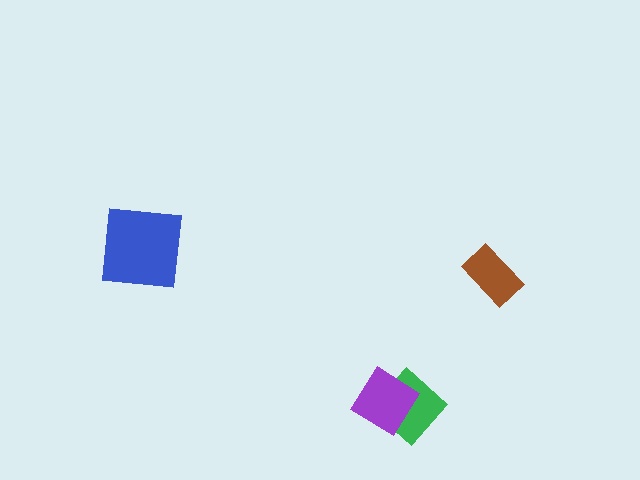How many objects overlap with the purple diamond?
1 object overlaps with the purple diamond.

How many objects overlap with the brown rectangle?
0 objects overlap with the brown rectangle.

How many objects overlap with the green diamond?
1 object overlaps with the green diamond.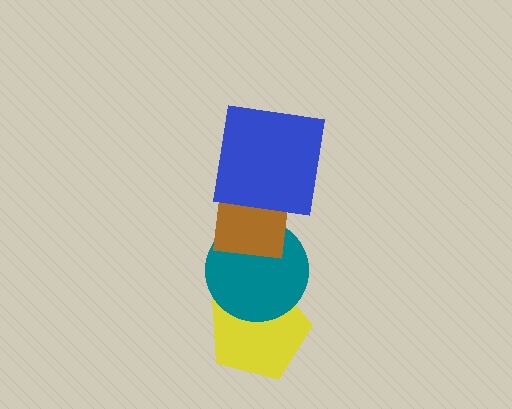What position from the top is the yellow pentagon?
The yellow pentagon is 4th from the top.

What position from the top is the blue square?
The blue square is 1st from the top.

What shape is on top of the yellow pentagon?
The teal circle is on top of the yellow pentagon.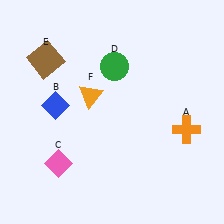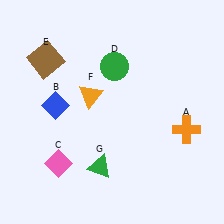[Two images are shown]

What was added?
A green triangle (G) was added in Image 2.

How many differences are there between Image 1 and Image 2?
There is 1 difference between the two images.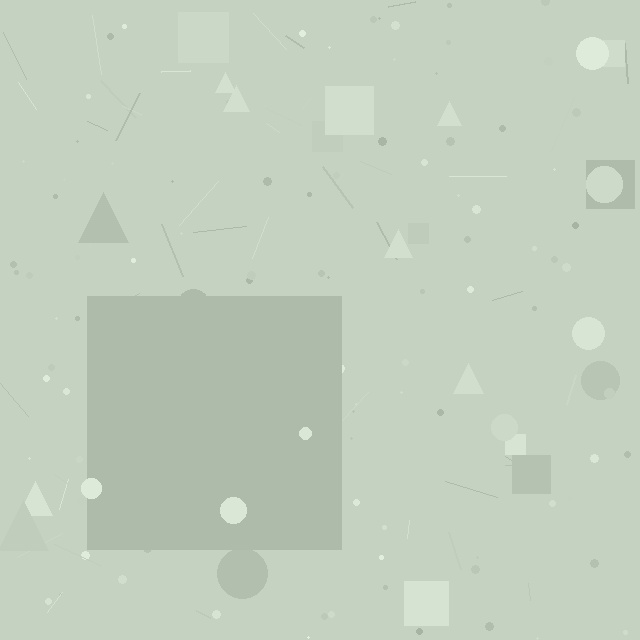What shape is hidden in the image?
A square is hidden in the image.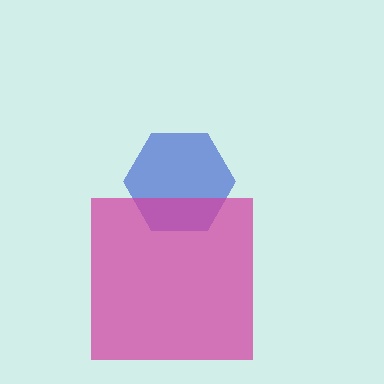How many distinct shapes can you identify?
There are 2 distinct shapes: a blue hexagon, a magenta square.